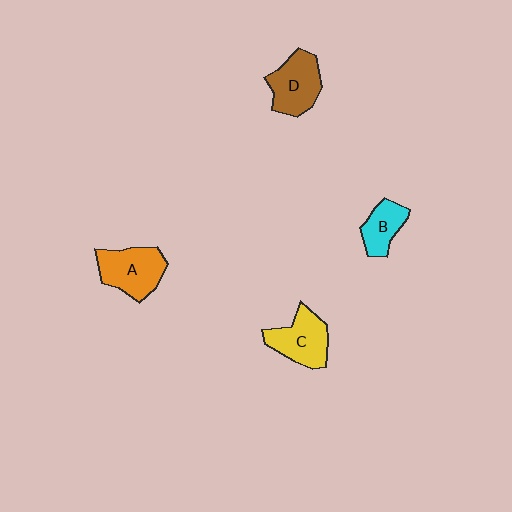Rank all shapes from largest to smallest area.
From largest to smallest: A (orange), D (brown), C (yellow), B (cyan).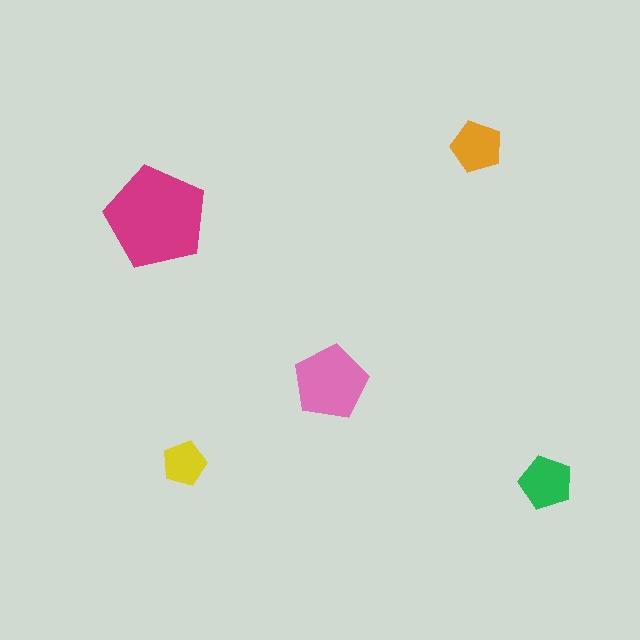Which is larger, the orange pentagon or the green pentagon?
The green one.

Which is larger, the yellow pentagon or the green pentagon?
The green one.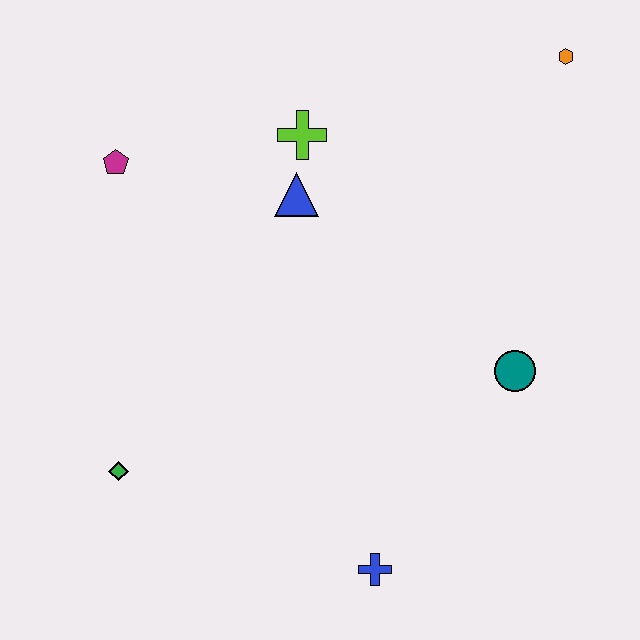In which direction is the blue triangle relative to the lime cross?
The blue triangle is below the lime cross.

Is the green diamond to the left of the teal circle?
Yes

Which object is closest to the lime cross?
The blue triangle is closest to the lime cross.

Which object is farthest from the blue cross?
The orange hexagon is farthest from the blue cross.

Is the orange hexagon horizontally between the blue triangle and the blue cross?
No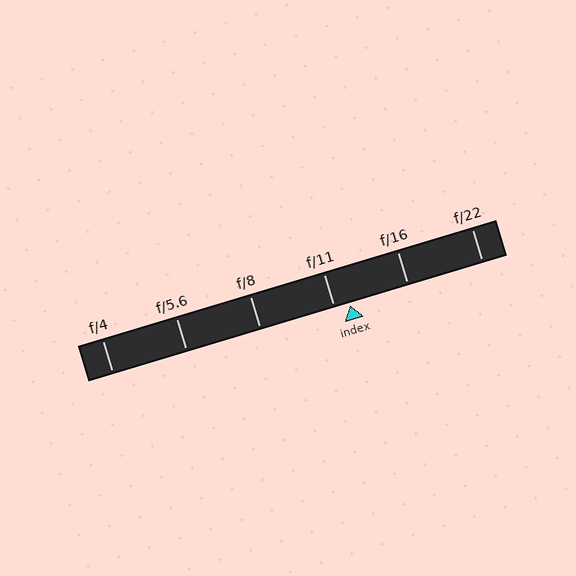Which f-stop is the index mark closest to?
The index mark is closest to f/11.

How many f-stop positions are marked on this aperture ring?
There are 6 f-stop positions marked.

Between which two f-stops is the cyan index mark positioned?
The index mark is between f/11 and f/16.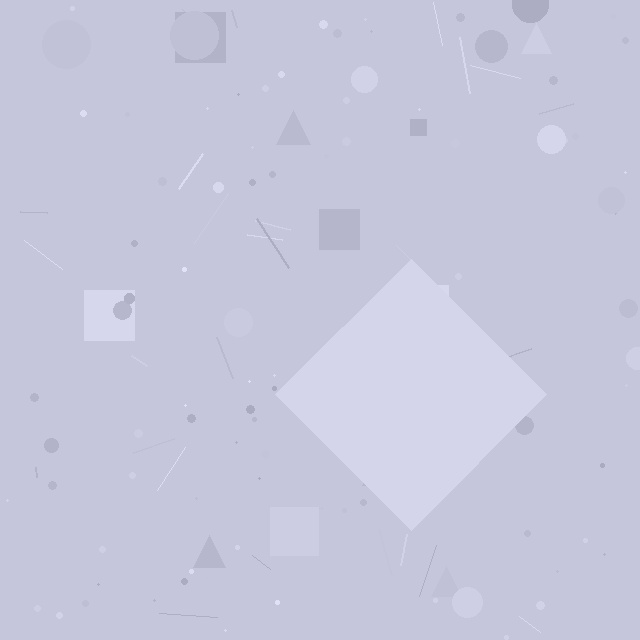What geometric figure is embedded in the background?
A diamond is embedded in the background.